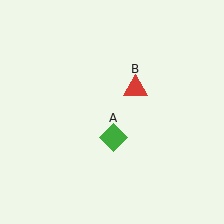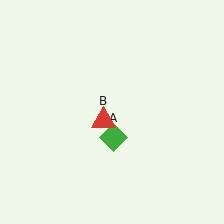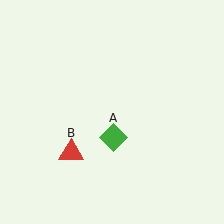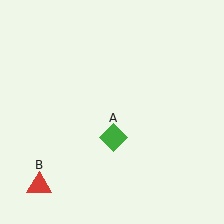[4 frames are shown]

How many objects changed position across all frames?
1 object changed position: red triangle (object B).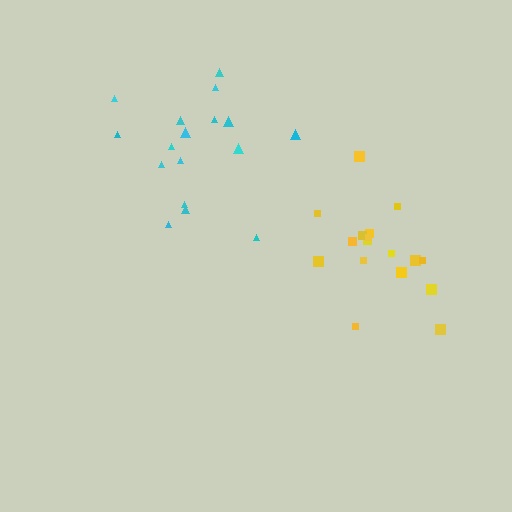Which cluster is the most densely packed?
Yellow.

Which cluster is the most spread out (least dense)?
Cyan.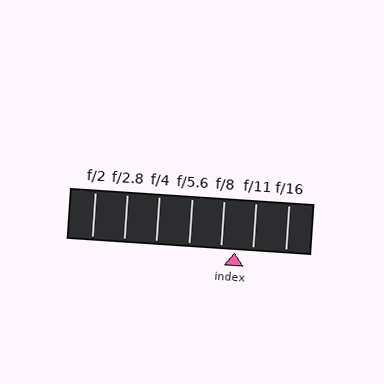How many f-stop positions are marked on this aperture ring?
There are 7 f-stop positions marked.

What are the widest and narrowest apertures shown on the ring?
The widest aperture shown is f/2 and the narrowest is f/16.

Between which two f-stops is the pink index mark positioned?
The index mark is between f/8 and f/11.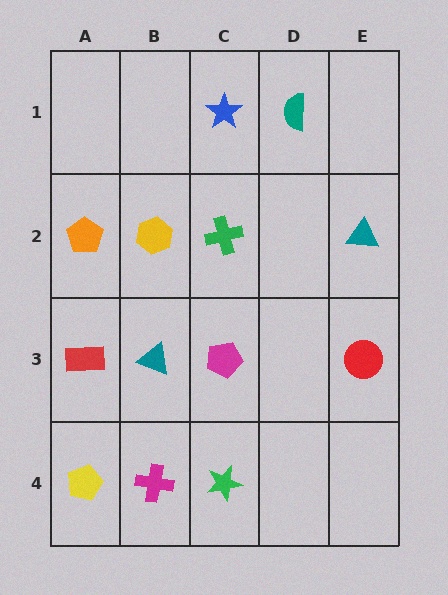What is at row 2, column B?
A yellow hexagon.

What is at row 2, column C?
A green cross.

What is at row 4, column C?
A green star.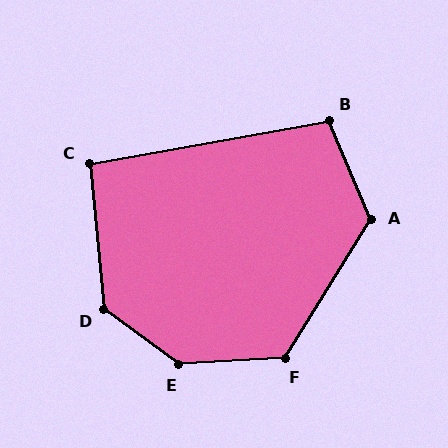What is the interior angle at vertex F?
Approximately 125 degrees (obtuse).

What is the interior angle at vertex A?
Approximately 125 degrees (obtuse).